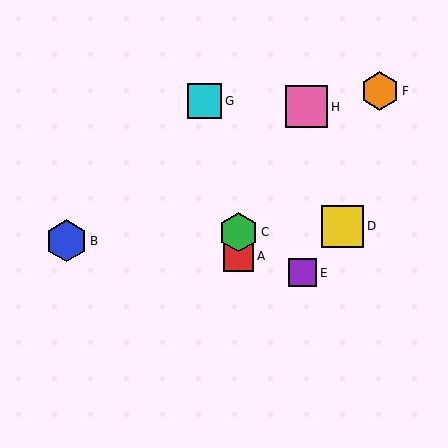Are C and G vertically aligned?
No, C is at x≈238 and G is at x≈205.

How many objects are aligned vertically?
2 objects (A, C) are aligned vertically.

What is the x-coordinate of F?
Object F is at x≈380.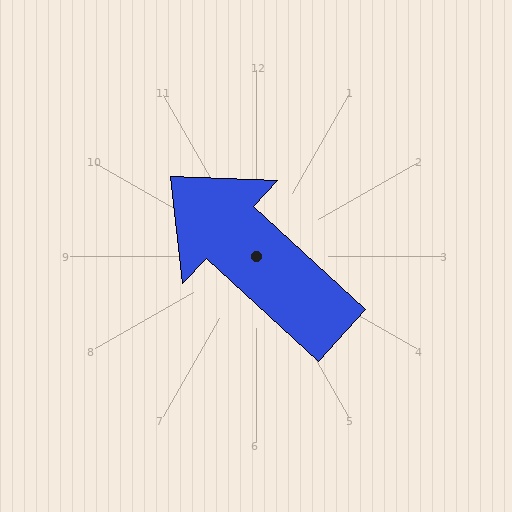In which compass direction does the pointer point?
Northwest.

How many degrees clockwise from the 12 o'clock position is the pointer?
Approximately 313 degrees.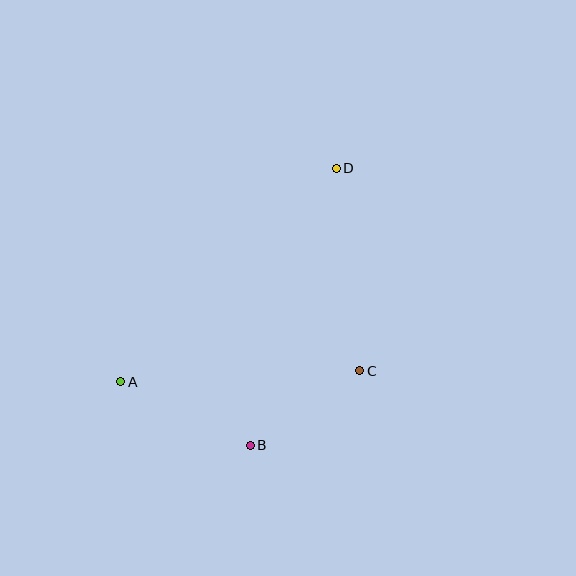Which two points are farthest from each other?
Points A and D are farthest from each other.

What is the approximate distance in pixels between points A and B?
The distance between A and B is approximately 144 pixels.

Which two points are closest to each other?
Points B and C are closest to each other.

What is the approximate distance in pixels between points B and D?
The distance between B and D is approximately 290 pixels.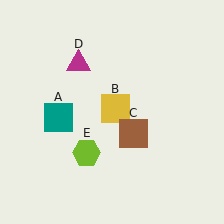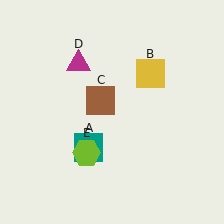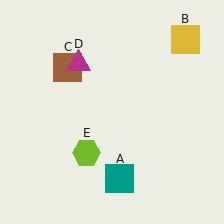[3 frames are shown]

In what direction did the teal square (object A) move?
The teal square (object A) moved down and to the right.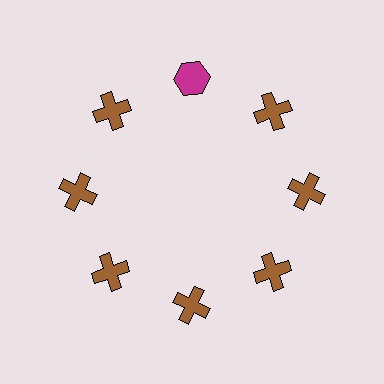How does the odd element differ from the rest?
It differs in both color (magenta instead of brown) and shape (hexagon instead of cross).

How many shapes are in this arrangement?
There are 8 shapes arranged in a ring pattern.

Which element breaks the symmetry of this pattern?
The magenta hexagon at roughly the 12 o'clock position breaks the symmetry. All other shapes are brown crosses.